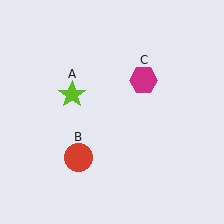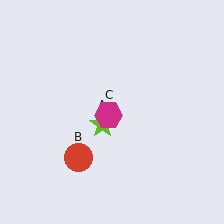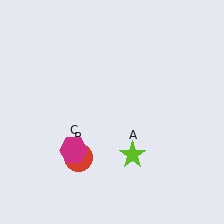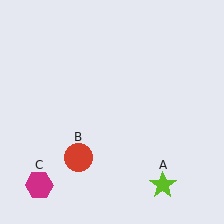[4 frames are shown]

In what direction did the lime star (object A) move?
The lime star (object A) moved down and to the right.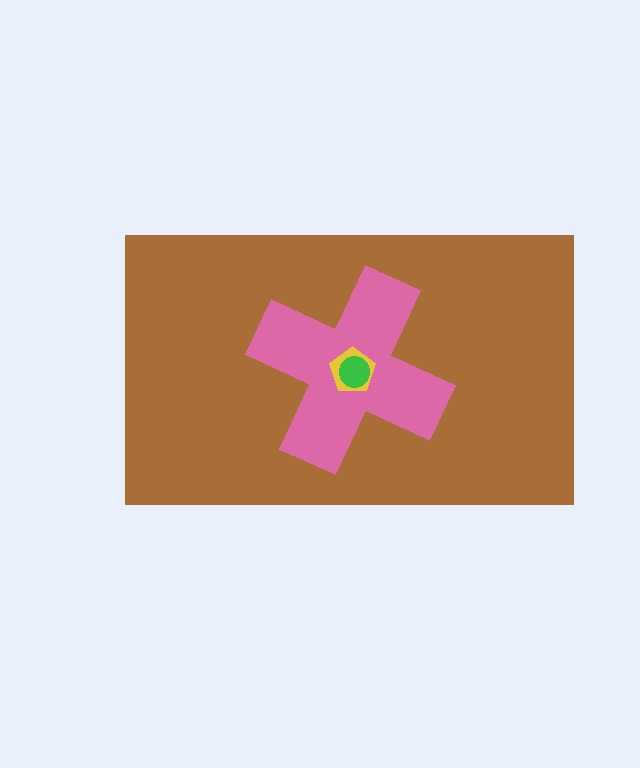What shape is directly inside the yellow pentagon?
The green circle.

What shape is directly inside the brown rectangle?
The pink cross.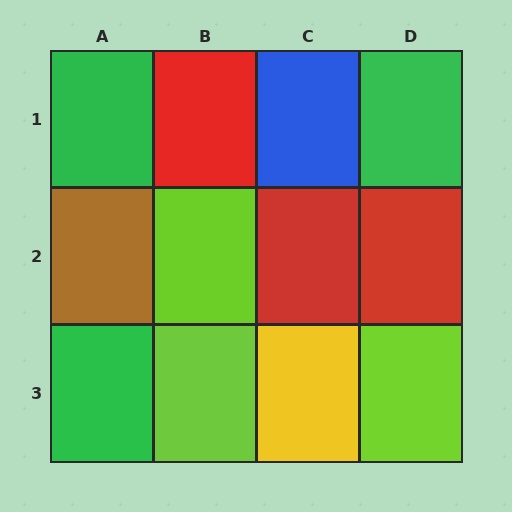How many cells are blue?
1 cell is blue.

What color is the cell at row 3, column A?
Green.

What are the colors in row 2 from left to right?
Brown, lime, red, red.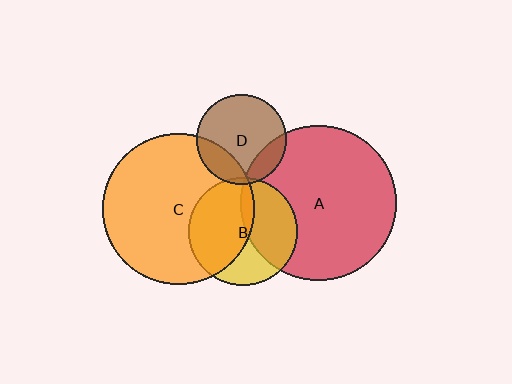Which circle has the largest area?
Circle A (red).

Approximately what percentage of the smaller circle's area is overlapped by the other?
Approximately 20%.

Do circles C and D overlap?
Yes.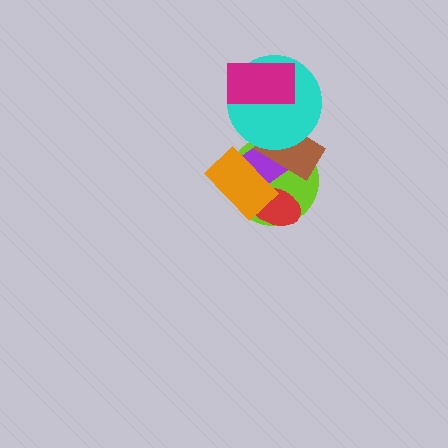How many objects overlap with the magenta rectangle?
1 object overlaps with the magenta rectangle.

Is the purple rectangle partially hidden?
Yes, it is partially covered by another shape.